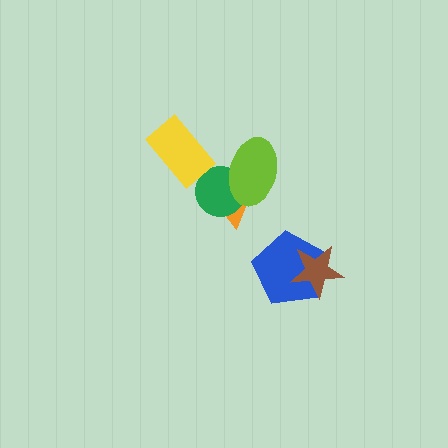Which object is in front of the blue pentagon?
The brown star is in front of the blue pentagon.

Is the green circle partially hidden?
Yes, it is partially covered by another shape.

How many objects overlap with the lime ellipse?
2 objects overlap with the lime ellipse.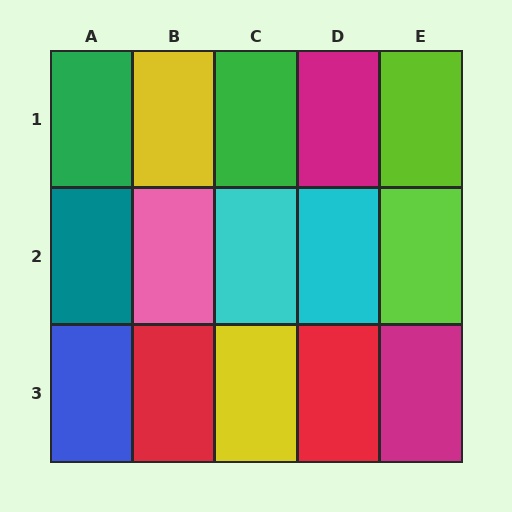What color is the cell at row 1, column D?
Magenta.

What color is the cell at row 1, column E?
Lime.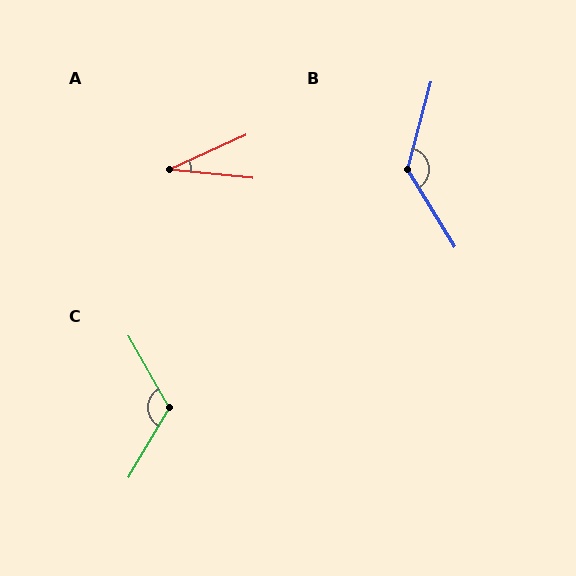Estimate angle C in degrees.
Approximately 120 degrees.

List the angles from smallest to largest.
A (30°), C (120°), B (134°).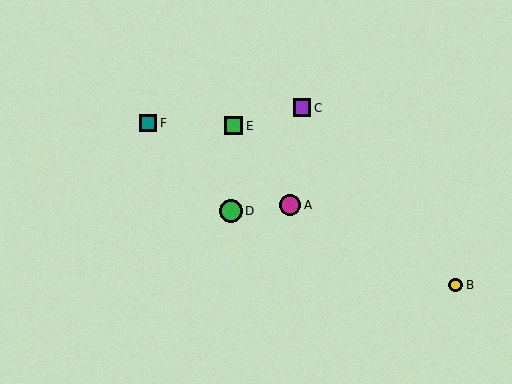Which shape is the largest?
The green circle (labeled D) is the largest.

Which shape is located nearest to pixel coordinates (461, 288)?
The yellow circle (labeled B) at (456, 285) is nearest to that location.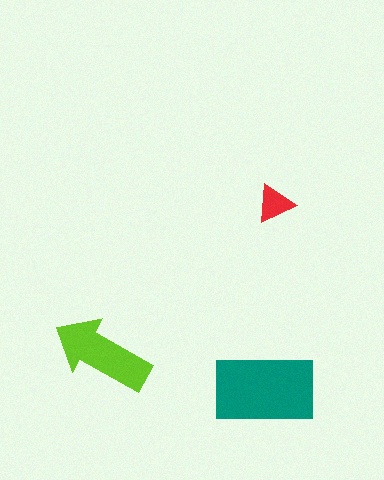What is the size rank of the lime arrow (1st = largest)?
2nd.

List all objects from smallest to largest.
The red triangle, the lime arrow, the teal rectangle.